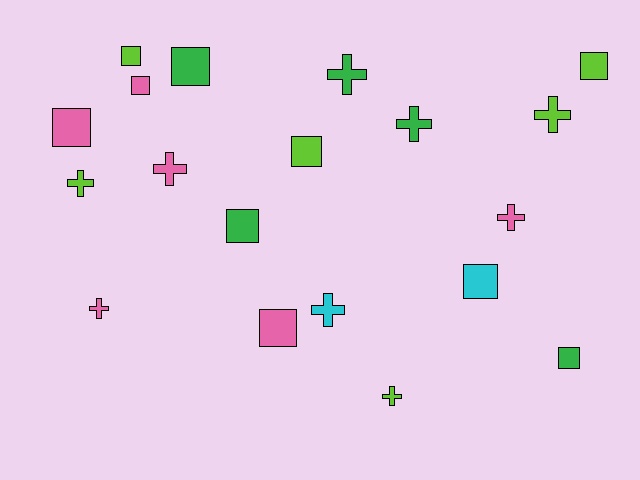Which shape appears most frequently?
Square, with 10 objects.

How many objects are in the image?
There are 19 objects.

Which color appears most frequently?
Pink, with 6 objects.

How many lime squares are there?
There are 3 lime squares.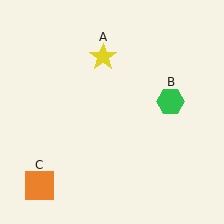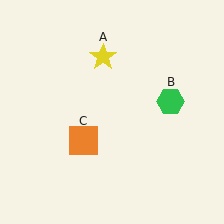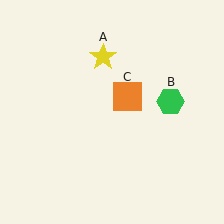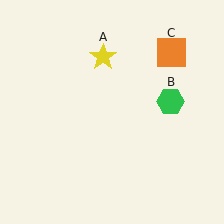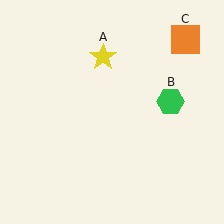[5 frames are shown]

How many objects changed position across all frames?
1 object changed position: orange square (object C).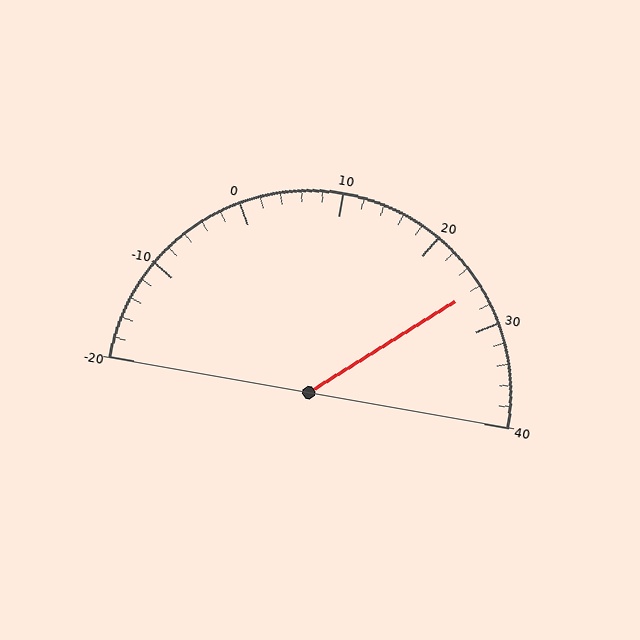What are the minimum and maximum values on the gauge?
The gauge ranges from -20 to 40.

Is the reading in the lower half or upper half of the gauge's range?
The reading is in the upper half of the range (-20 to 40).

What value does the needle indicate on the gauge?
The needle indicates approximately 26.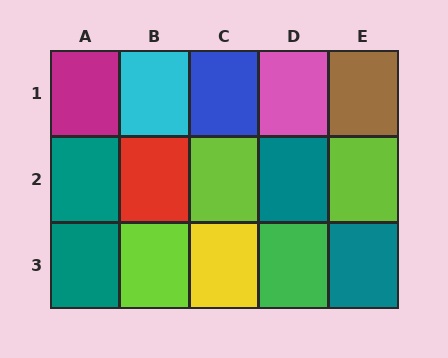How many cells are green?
1 cell is green.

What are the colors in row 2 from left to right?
Teal, red, lime, teal, lime.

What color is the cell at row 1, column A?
Magenta.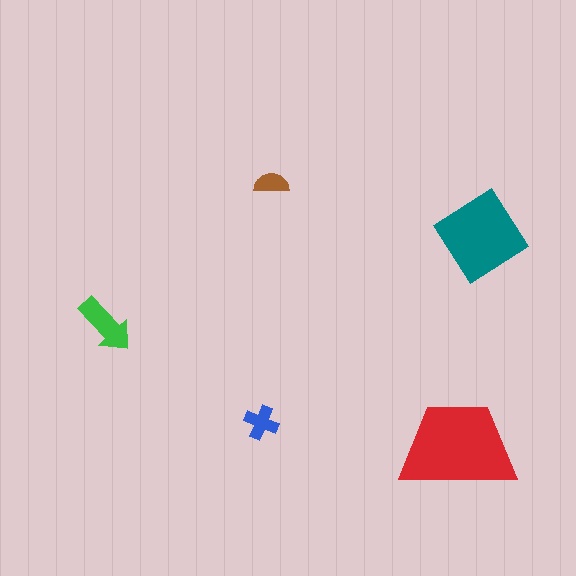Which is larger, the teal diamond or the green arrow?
The teal diamond.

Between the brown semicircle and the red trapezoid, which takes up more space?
The red trapezoid.